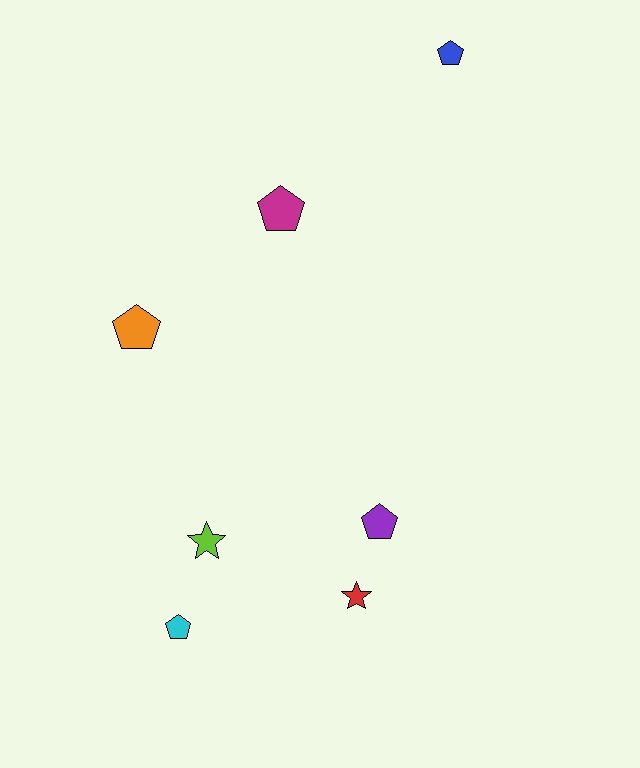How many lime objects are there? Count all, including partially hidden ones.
There is 1 lime object.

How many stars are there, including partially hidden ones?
There are 2 stars.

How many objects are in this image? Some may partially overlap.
There are 7 objects.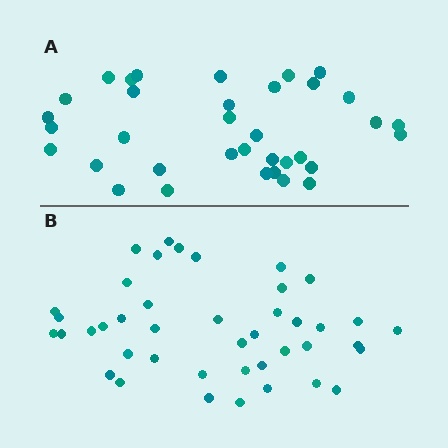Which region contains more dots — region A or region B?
Region B (the bottom region) has more dots.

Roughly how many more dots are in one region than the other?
Region B has roughly 8 or so more dots than region A.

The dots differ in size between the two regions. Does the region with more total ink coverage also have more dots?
No. Region A has more total ink coverage because its dots are larger, but region B actually contains more individual dots. Total area can be misleading — the number of items is what matters here.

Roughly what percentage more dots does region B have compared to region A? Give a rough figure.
About 20% more.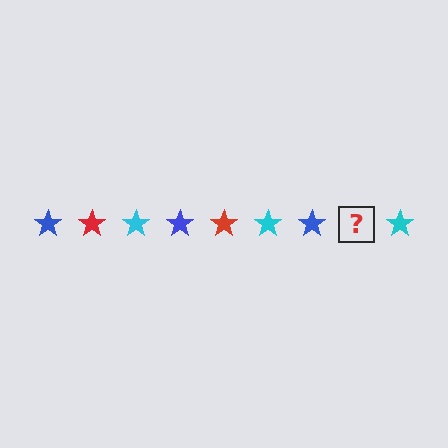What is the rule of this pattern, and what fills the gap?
The rule is that the pattern cycles through blue, red, cyan stars. The gap should be filled with a red star.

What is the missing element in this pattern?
The missing element is a red star.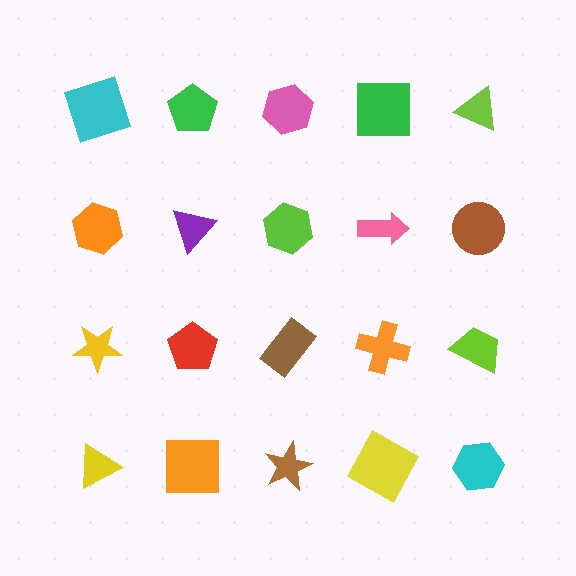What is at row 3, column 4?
An orange cross.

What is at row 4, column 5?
A cyan hexagon.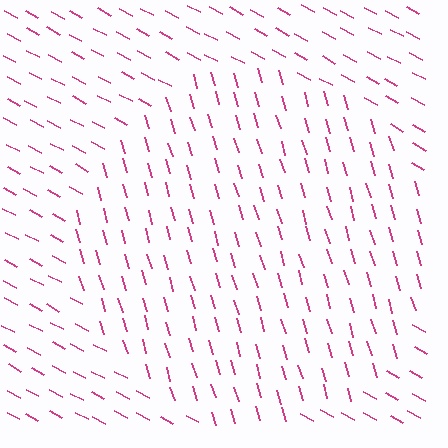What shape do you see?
I see a circle.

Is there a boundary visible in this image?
Yes, there is a texture boundary formed by a change in line orientation.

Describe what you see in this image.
The image is filled with small magenta line segments. A circle region in the image has lines oriented differently from the surrounding lines, creating a visible texture boundary.